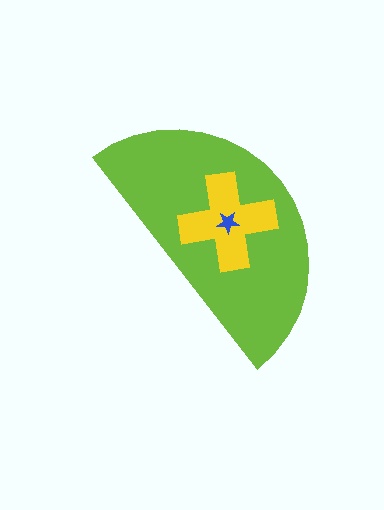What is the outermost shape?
The lime semicircle.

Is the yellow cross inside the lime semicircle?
Yes.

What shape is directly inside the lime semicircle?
The yellow cross.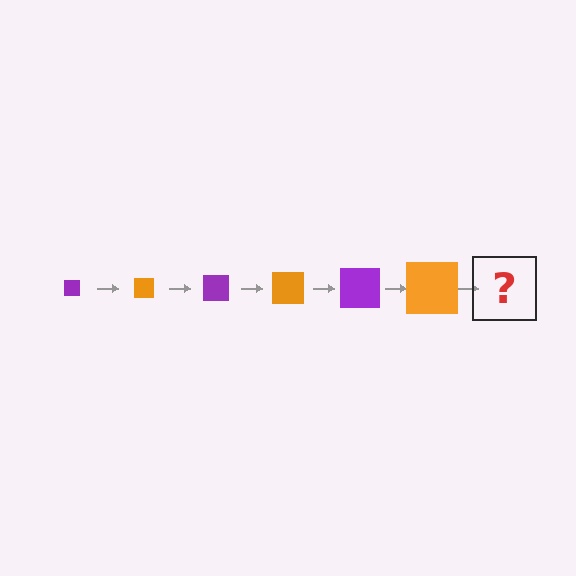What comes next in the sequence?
The next element should be a purple square, larger than the previous one.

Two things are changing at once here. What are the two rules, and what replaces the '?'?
The two rules are that the square grows larger each step and the color cycles through purple and orange. The '?' should be a purple square, larger than the previous one.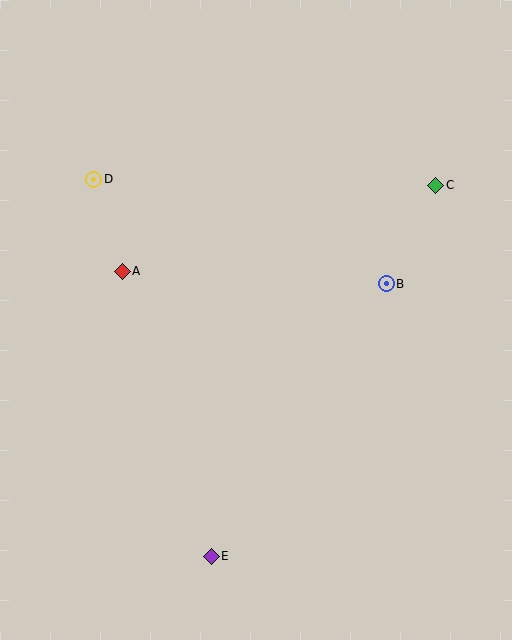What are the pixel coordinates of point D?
Point D is at (94, 179).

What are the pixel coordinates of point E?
Point E is at (211, 556).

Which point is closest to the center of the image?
Point B at (386, 284) is closest to the center.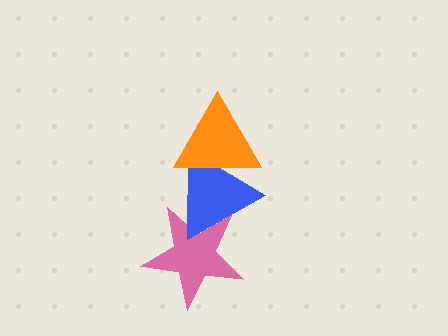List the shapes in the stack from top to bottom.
From top to bottom: the orange triangle, the blue triangle, the pink star.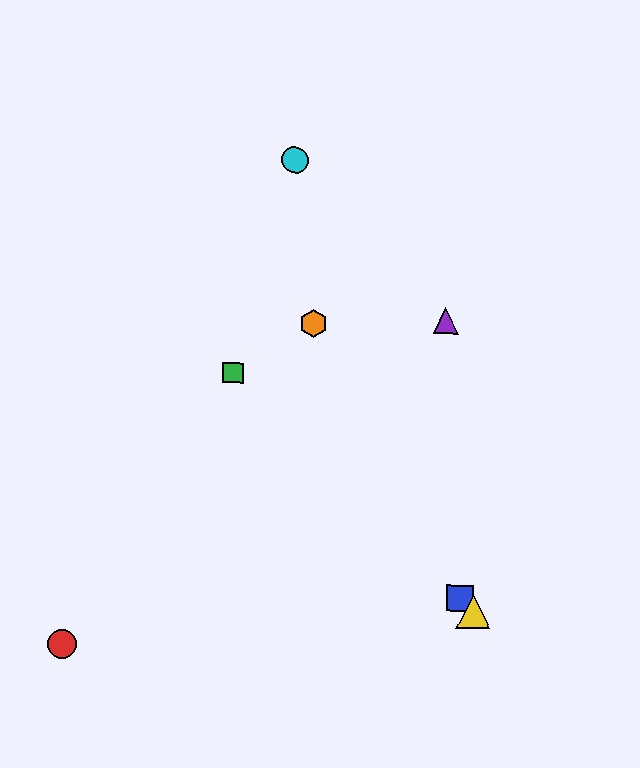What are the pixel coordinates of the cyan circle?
The cyan circle is at (295, 160).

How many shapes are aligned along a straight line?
3 shapes (the blue square, the green square, the yellow triangle) are aligned along a straight line.